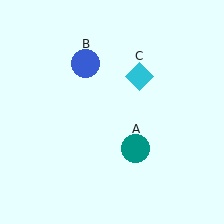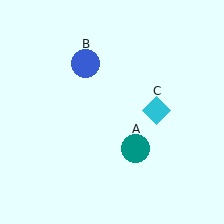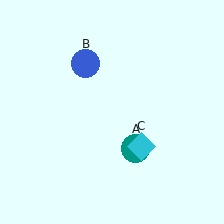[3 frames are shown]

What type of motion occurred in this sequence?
The cyan diamond (object C) rotated clockwise around the center of the scene.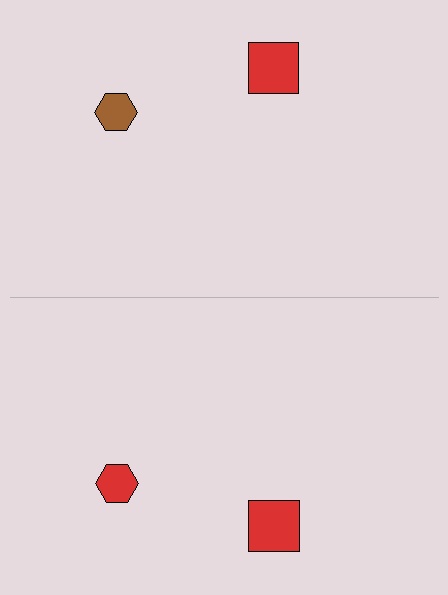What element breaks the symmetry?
The red hexagon on the bottom side breaks the symmetry — its mirror counterpart is brown.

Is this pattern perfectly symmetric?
No, the pattern is not perfectly symmetric. The red hexagon on the bottom side breaks the symmetry — its mirror counterpart is brown.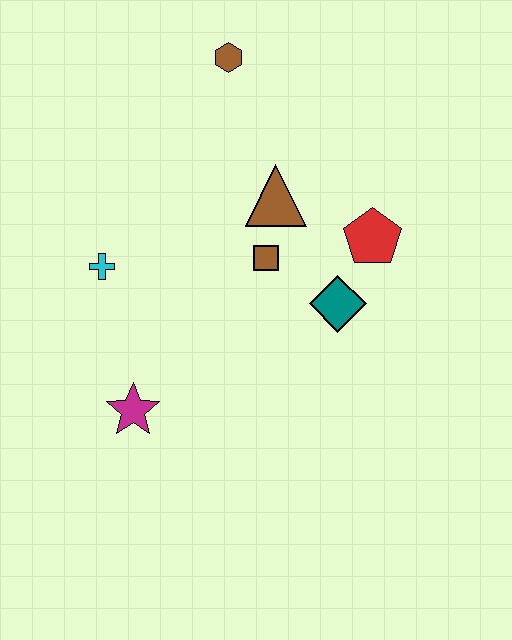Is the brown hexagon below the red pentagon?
No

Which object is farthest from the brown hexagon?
The magenta star is farthest from the brown hexagon.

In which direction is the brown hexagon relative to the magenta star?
The brown hexagon is above the magenta star.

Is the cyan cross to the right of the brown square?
No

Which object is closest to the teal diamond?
The red pentagon is closest to the teal diamond.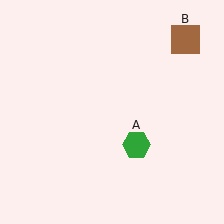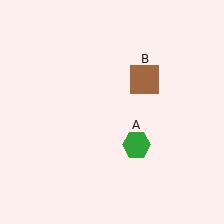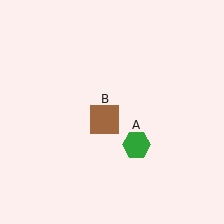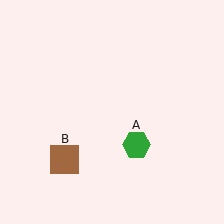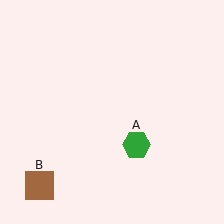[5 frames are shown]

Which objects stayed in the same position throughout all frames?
Green hexagon (object A) remained stationary.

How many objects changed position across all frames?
1 object changed position: brown square (object B).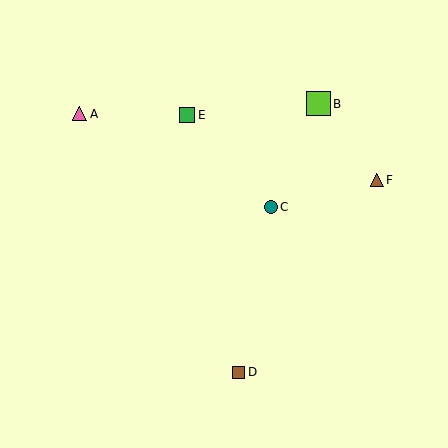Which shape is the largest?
The lime square (labeled B) is the largest.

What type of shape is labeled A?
Shape A is a pink triangle.